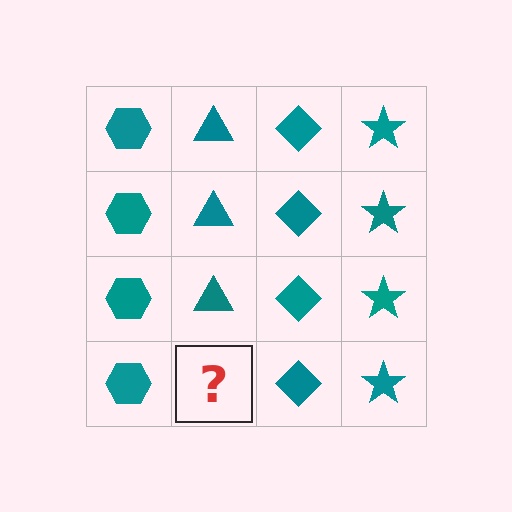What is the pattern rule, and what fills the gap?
The rule is that each column has a consistent shape. The gap should be filled with a teal triangle.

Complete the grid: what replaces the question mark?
The question mark should be replaced with a teal triangle.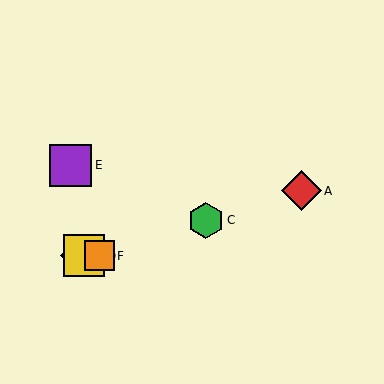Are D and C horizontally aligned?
No, D is at y≈256 and C is at y≈220.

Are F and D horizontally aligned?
Yes, both are at y≈256.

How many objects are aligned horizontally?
3 objects (B, D, F) are aligned horizontally.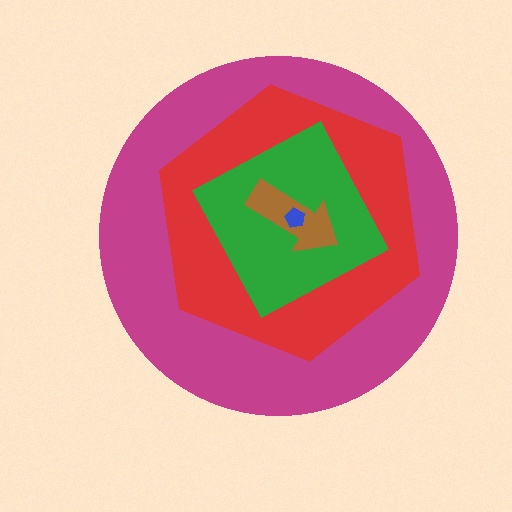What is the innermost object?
The blue pentagon.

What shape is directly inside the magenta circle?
The red hexagon.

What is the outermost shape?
The magenta circle.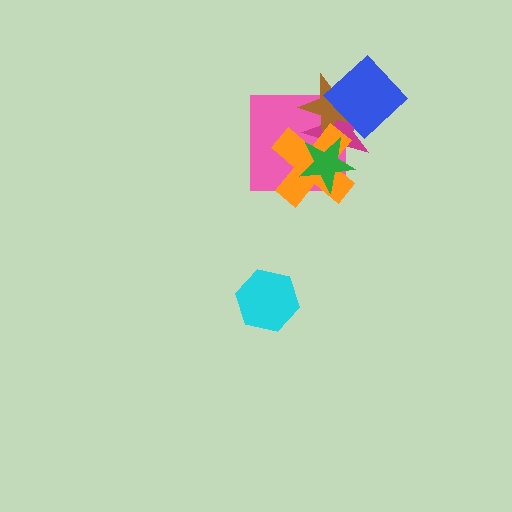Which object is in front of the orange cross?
The green star is in front of the orange cross.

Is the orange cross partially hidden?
Yes, it is partially covered by another shape.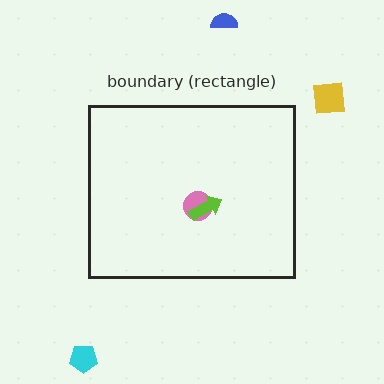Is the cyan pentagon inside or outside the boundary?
Outside.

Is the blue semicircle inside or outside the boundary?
Outside.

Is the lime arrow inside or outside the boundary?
Inside.